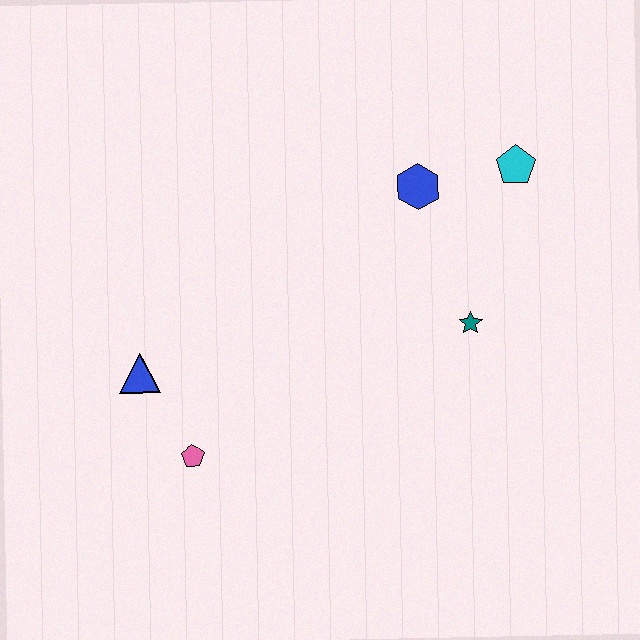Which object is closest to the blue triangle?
The pink pentagon is closest to the blue triangle.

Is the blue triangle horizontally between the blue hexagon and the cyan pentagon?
No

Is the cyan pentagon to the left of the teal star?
No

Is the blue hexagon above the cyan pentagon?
No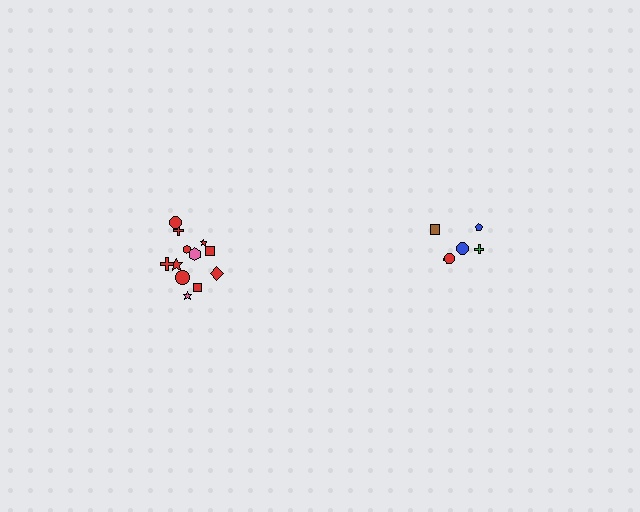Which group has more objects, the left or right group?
The left group.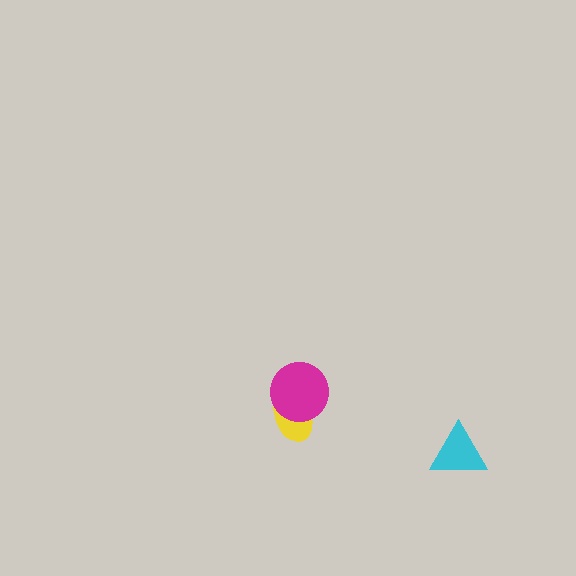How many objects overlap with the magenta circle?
1 object overlaps with the magenta circle.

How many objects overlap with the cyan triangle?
0 objects overlap with the cyan triangle.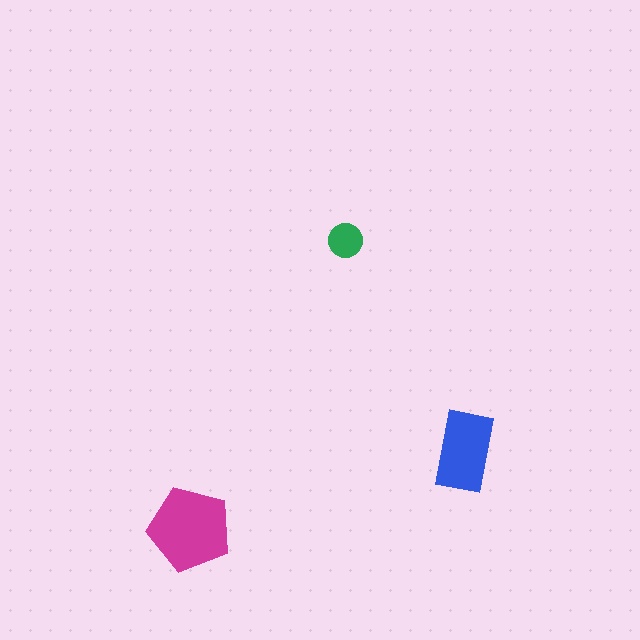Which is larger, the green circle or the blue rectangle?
The blue rectangle.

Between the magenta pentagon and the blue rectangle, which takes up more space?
The magenta pentagon.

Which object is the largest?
The magenta pentagon.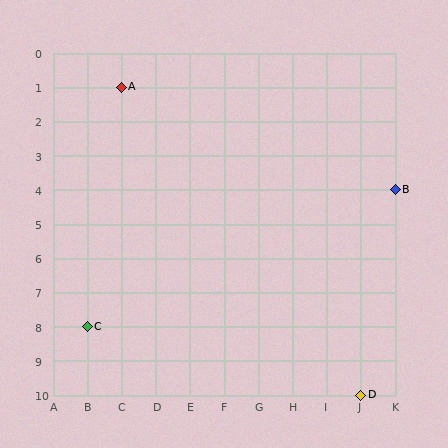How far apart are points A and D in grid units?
Points A and D are 7 columns and 9 rows apart (about 11.4 grid units diagonally).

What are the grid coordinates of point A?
Point A is at grid coordinates (C, 1).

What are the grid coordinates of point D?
Point D is at grid coordinates (J, 10).